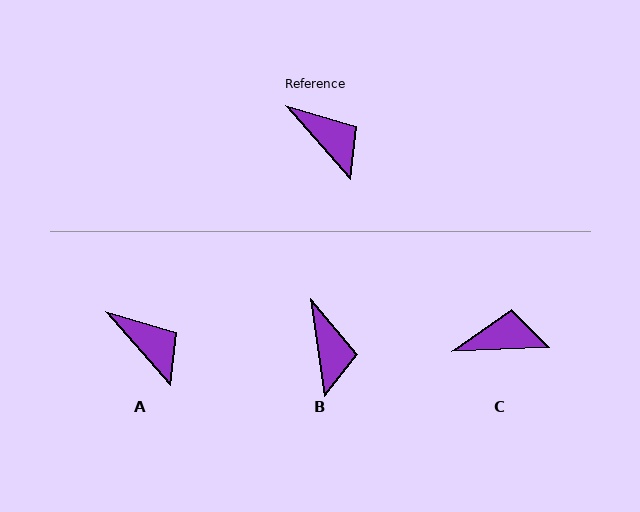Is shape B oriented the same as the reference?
No, it is off by about 33 degrees.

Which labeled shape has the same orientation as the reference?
A.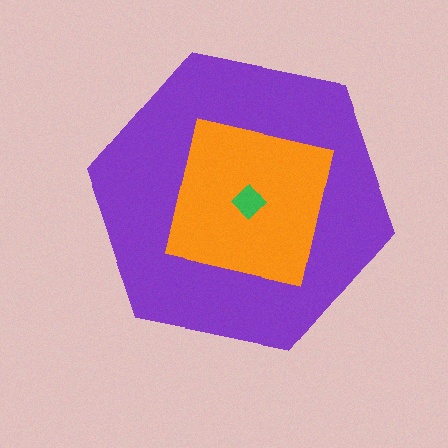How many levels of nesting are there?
3.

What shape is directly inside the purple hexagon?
The orange square.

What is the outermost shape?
The purple hexagon.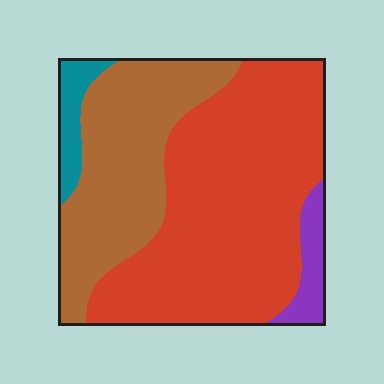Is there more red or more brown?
Red.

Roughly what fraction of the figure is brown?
Brown takes up about one third (1/3) of the figure.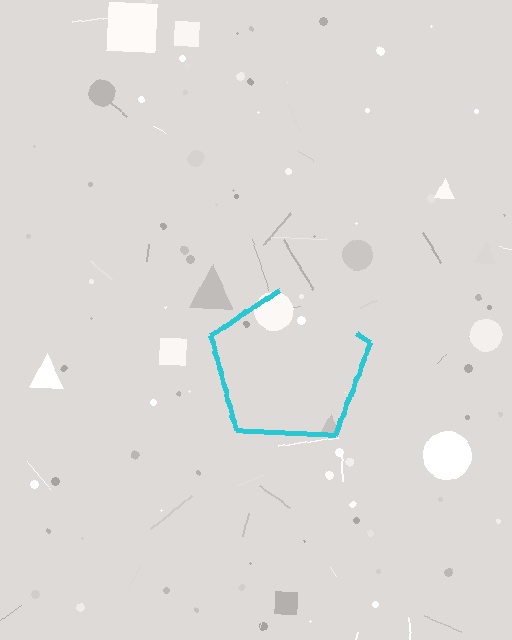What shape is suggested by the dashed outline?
The dashed outline suggests a pentagon.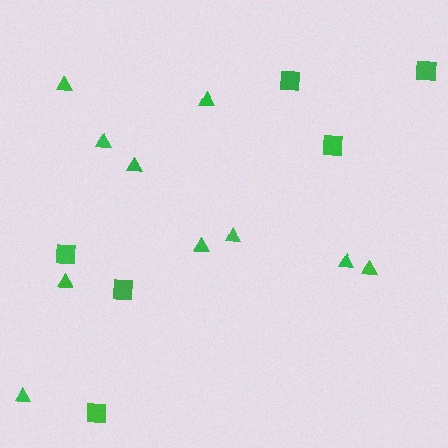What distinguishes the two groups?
There are 2 groups: one group of squares (6) and one group of triangles (10).